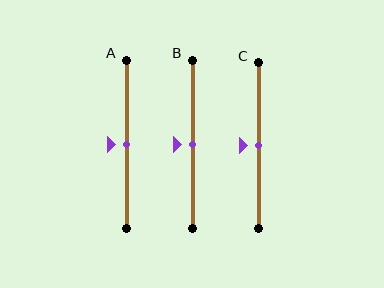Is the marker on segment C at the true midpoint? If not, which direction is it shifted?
Yes, the marker on segment C is at the true midpoint.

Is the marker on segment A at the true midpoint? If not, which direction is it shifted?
Yes, the marker on segment A is at the true midpoint.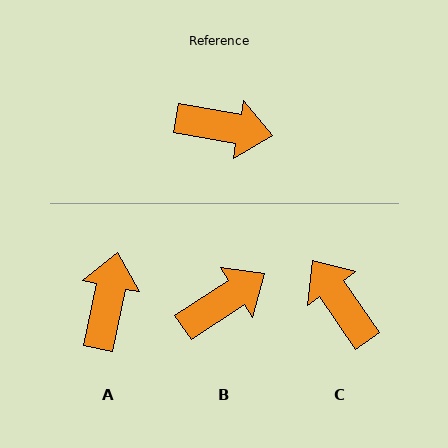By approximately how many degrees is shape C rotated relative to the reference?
Approximately 135 degrees counter-clockwise.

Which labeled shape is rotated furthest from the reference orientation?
C, about 135 degrees away.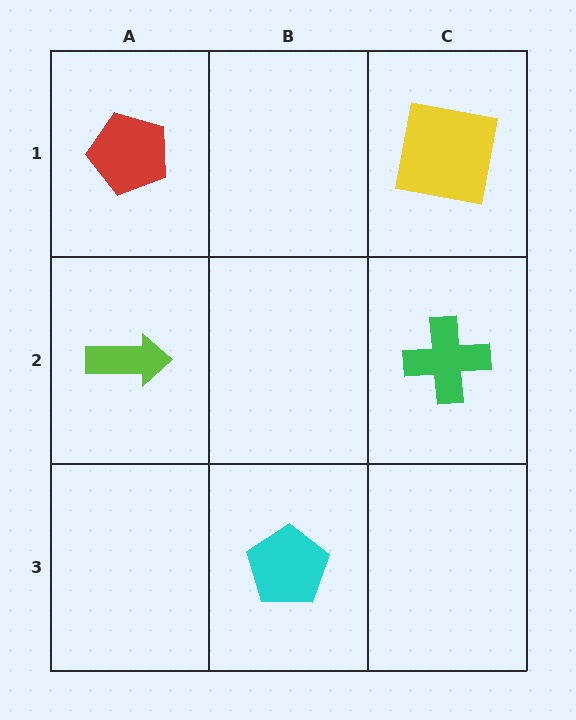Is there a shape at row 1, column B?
No, that cell is empty.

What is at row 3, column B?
A cyan pentagon.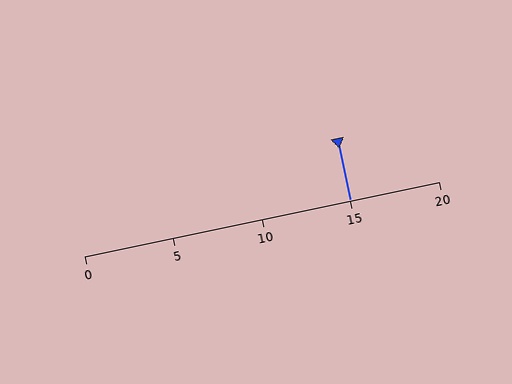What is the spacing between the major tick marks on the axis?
The major ticks are spaced 5 apart.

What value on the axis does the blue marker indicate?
The marker indicates approximately 15.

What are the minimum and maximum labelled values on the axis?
The axis runs from 0 to 20.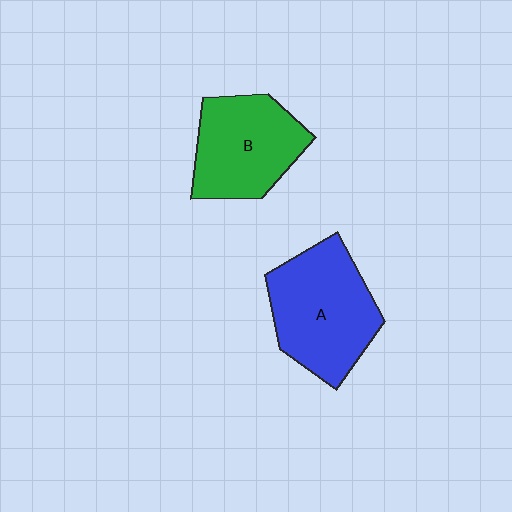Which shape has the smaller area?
Shape B (green).